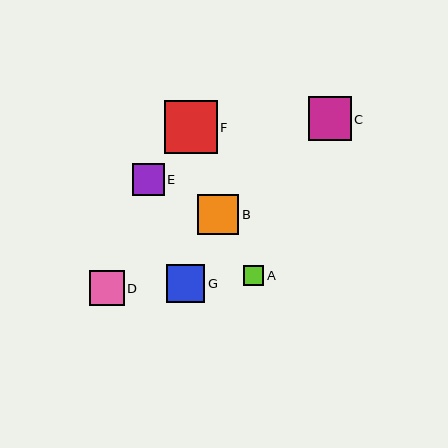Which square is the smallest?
Square A is the smallest with a size of approximately 20 pixels.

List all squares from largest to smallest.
From largest to smallest: F, C, B, G, D, E, A.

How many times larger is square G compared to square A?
Square G is approximately 1.9 times the size of square A.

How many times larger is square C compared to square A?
Square C is approximately 2.1 times the size of square A.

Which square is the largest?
Square F is the largest with a size of approximately 52 pixels.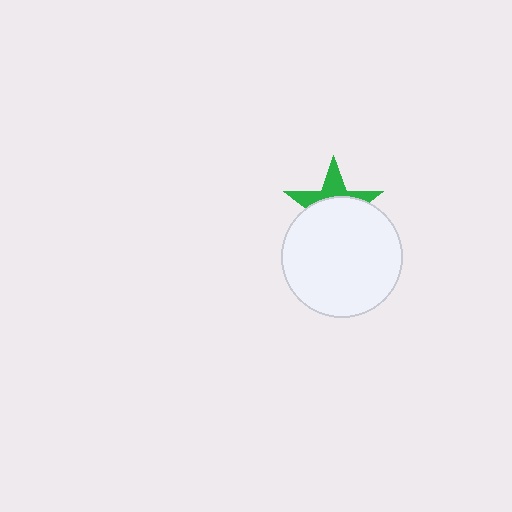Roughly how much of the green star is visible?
A small part of it is visible (roughly 37%).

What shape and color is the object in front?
The object in front is a white circle.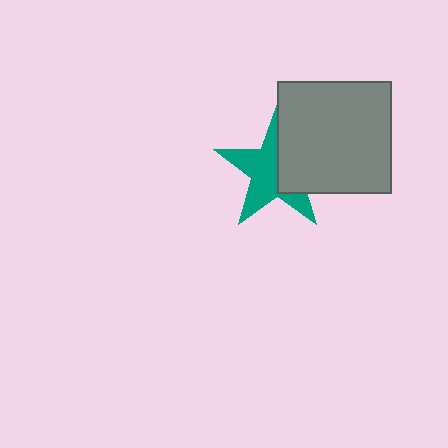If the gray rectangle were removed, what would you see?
You would see the complete teal star.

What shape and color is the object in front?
The object in front is a gray rectangle.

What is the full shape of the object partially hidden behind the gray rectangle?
The partially hidden object is a teal star.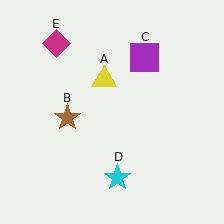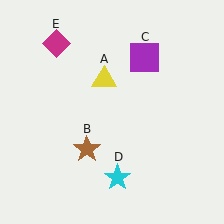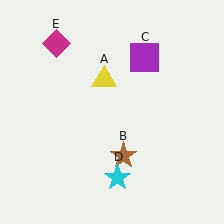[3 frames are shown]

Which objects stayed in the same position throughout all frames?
Yellow triangle (object A) and purple square (object C) and cyan star (object D) and magenta diamond (object E) remained stationary.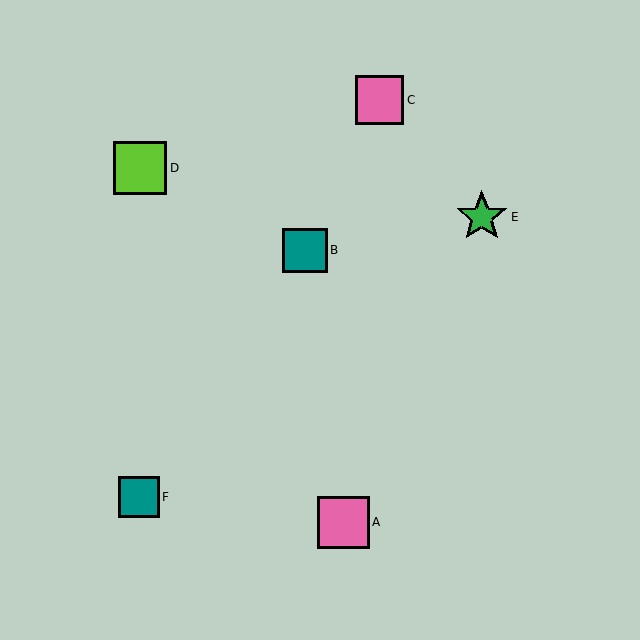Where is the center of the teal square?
The center of the teal square is at (139, 497).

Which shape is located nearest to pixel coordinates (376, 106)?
The pink square (labeled C) at (380, 100) is nearest to that location.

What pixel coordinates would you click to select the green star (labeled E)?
Click at (482, 217) to select the green star E.